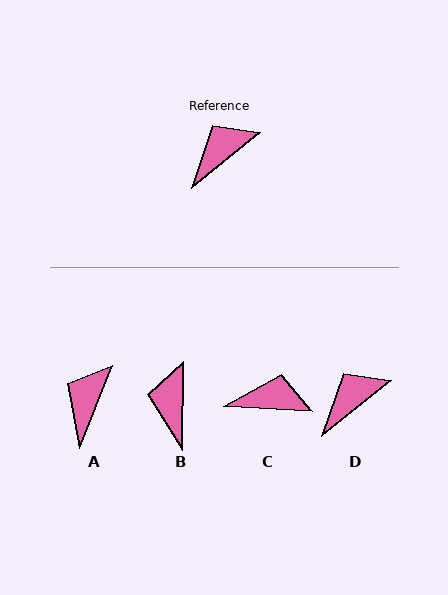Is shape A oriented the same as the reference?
No, it is off by about 29 degrees.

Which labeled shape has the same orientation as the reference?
D.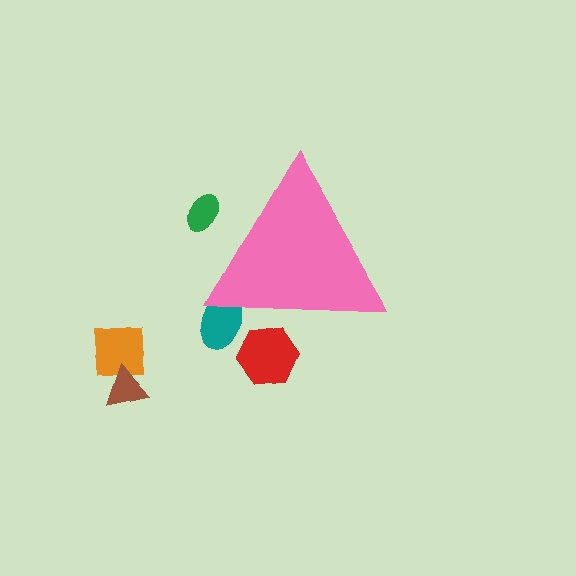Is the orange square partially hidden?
No, the orange square is fully visible.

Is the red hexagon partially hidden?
Yes, the red hexagon is partially hidden behind the pink triangle.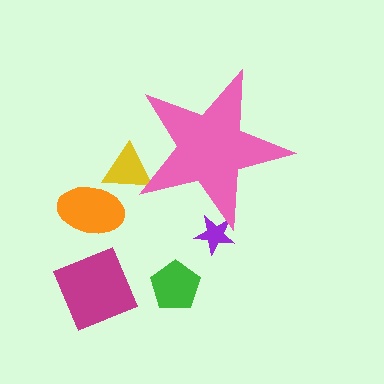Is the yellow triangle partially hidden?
Yes, the yellow triangle is partially hidden behind the pink star.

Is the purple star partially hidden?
Yes, the purple star is partially hidden behind the pink star.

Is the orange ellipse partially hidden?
No, the orange ellipse is fully visible.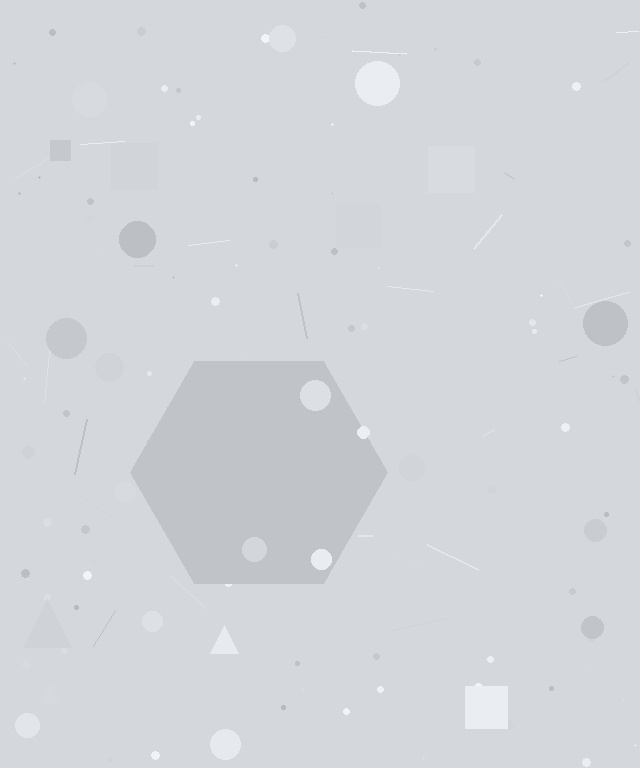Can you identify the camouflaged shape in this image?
The camouflaged shape is a hexagon.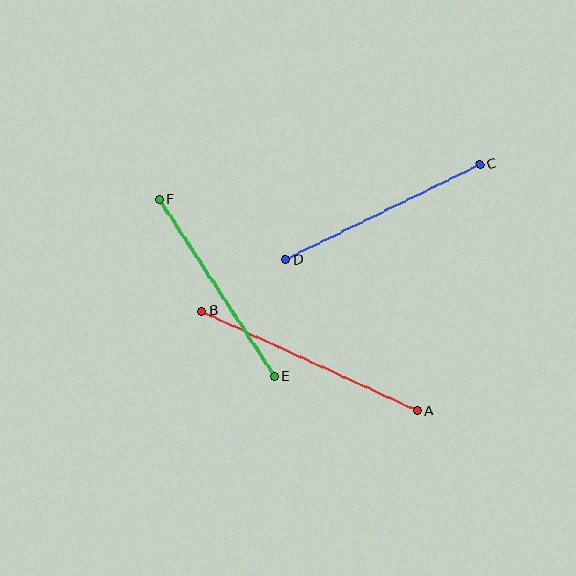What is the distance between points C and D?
The distance is approximately 217 pixels.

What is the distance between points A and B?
The distance is approximately 237 pixels.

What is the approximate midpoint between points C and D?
The midpoint is at approximately (383, 212) pixels.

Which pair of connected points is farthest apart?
Points A and B are farthest apart.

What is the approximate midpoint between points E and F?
The midpoint is at approximately (217, 288) pixels.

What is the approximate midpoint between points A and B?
The midpoint is at approximately (310, 361) pixels.